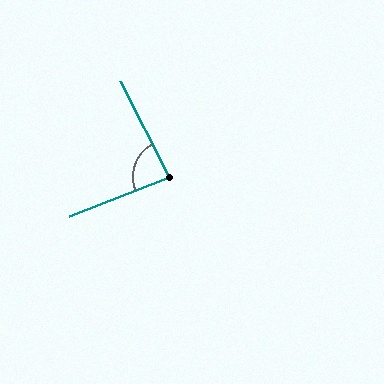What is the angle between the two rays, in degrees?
Approximately 84 degrees.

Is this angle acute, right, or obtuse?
It is acute.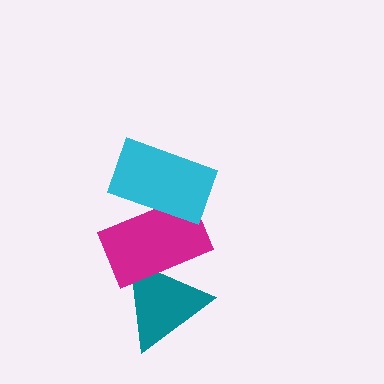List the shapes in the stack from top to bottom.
From top to bottom: the cyan rectangle, the magenta rectangle, the teal triangle.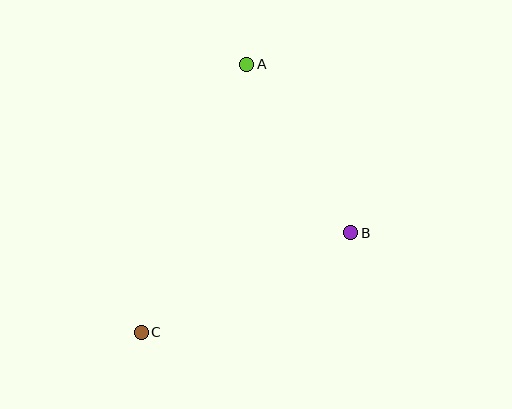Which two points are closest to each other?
Points A and B are closest to each other.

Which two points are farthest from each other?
Points A and C are farthest from each other.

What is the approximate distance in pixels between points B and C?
The distance between B and C is approximately 232 pixels.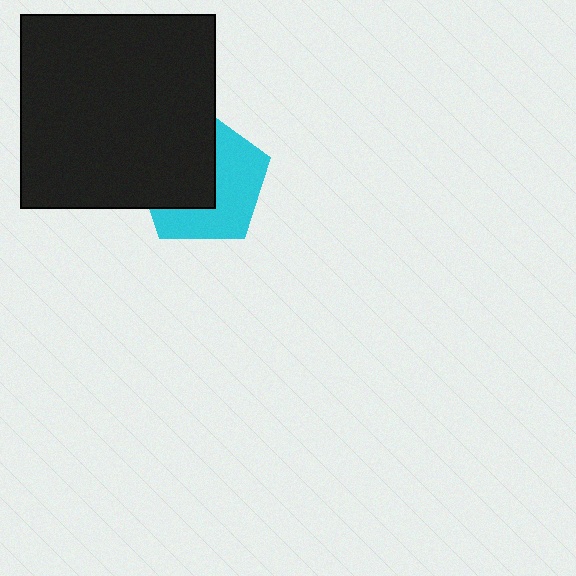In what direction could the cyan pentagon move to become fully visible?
The cyan pentagon could move right. That would shift it out from behind the black square entirely.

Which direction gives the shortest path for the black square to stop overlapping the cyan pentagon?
Moving left gives the shortest separation.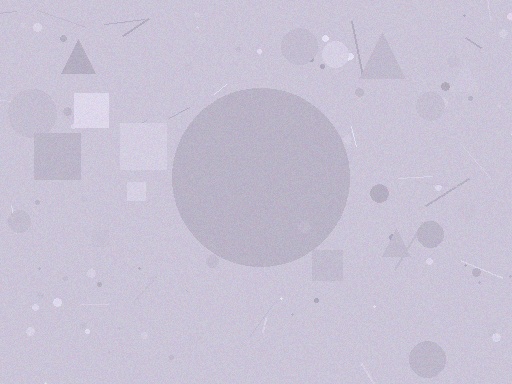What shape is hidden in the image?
A circle is hidden in the image.